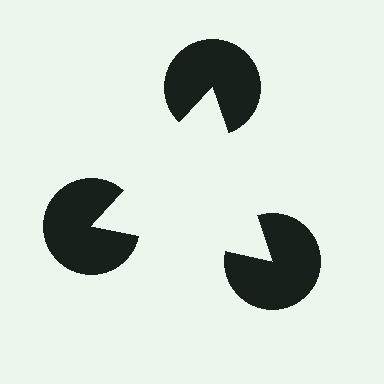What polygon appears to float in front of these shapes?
An illusory triangle — its edges are inferred from the aligned wedge cuts in the pac-man discs, not physically drawn.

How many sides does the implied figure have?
3 sides.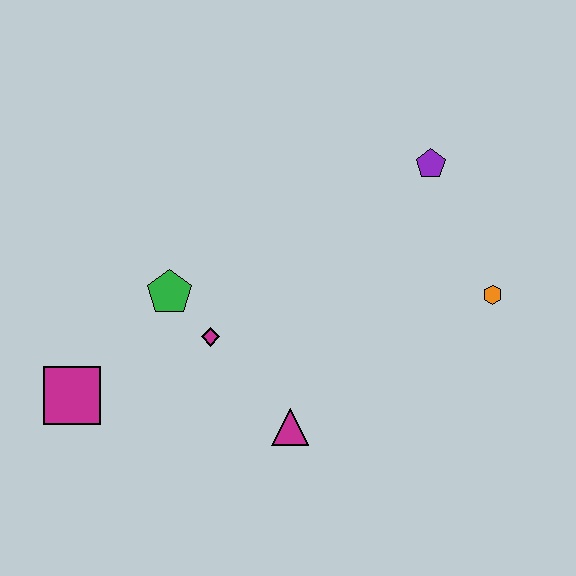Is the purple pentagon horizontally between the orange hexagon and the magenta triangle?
Yes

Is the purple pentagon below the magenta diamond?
No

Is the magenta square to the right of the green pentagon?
No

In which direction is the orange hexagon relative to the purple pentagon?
The orange hexagon is below the purple pentagon.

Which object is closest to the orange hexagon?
The purple pentagon is closest to the orange hexagon.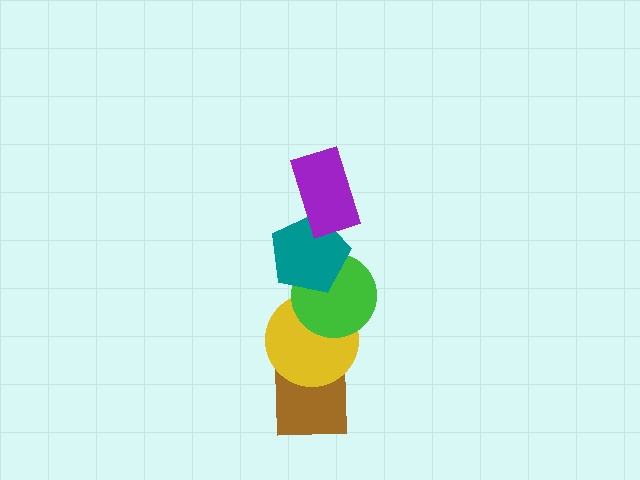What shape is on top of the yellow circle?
The green circle is on top of the yellow circle.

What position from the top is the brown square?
The brown square is 5th from the top.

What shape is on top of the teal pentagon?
The purple rectangle is on top of the teal pentagon.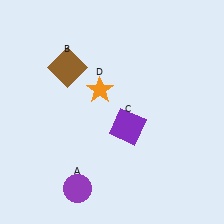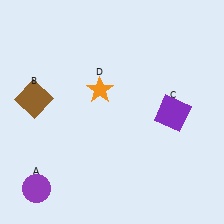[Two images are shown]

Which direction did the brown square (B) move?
The brown square (B) moved left.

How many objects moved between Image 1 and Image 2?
3 objects moved between the two images.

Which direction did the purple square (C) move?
The purple square (C) moved right.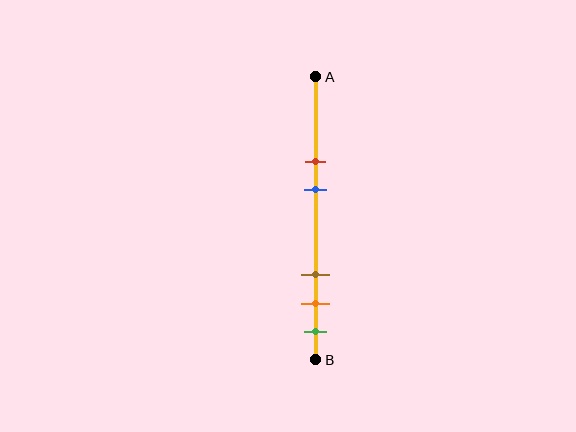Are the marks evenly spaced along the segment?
No, the marks are not evenly spaced.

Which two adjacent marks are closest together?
The orange and green marks are the closest adjacent pair.